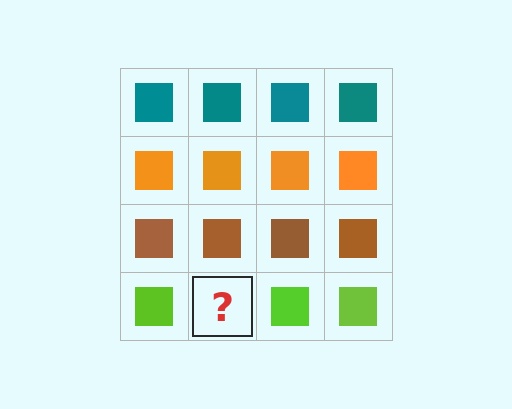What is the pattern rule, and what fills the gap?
The rule is that each row has a consistent color. The gap should be filled with a lime square.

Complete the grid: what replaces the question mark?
The question mark should be replaced with a lime square.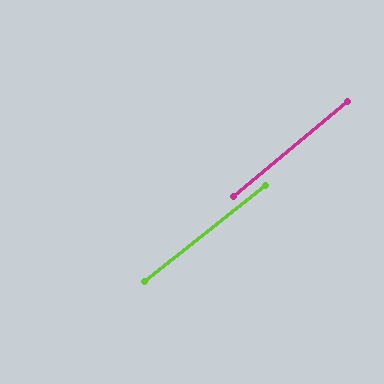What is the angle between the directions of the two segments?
Approximately 1 degree.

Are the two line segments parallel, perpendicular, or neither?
Parallel — their directions differ by only 1.3°.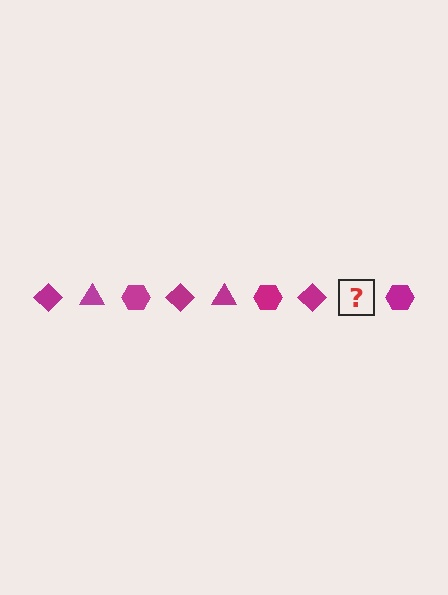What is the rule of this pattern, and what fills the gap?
The rule is that the pattern cycles through diamond, triangle, hexagon shapes in magenta. The gap should be filled with a magenta triangle.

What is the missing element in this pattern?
The missing element is a magenta triangle.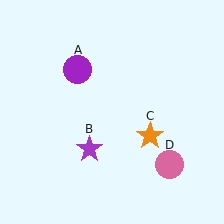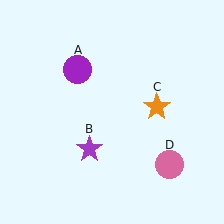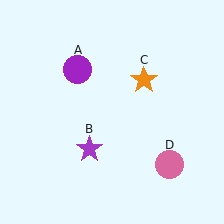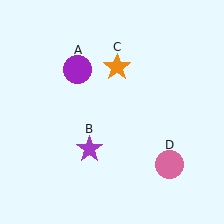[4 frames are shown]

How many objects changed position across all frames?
1 object changed position: orange star (object C).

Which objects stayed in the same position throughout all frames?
Purple circle (object A) and purple star (object B) and pink circle (object D) remained stationary.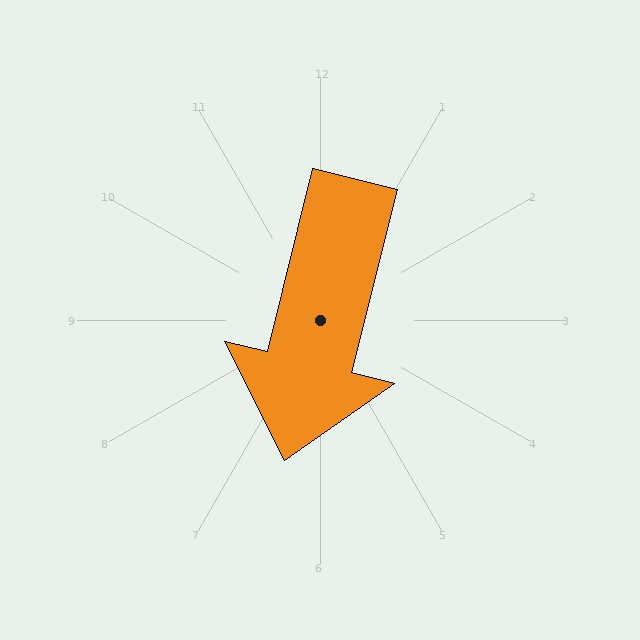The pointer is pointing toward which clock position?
Roughly 6 o'clock.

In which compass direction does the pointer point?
South.